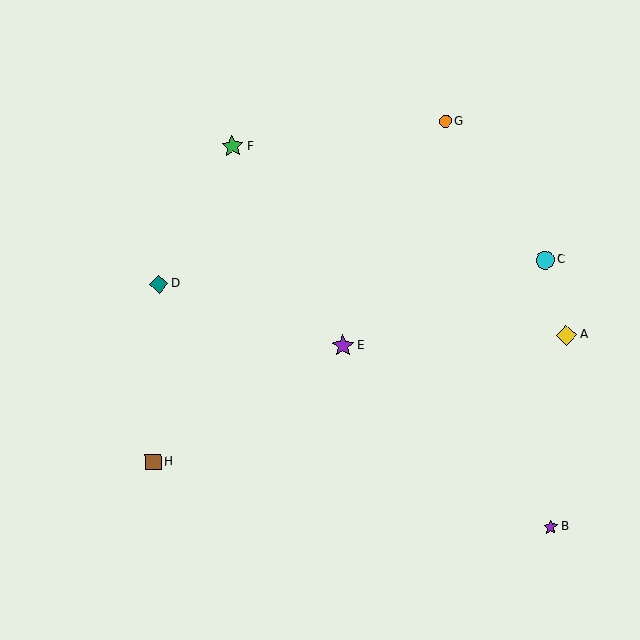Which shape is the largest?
The purple star (labeled E) is the largest.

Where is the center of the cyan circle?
The center of the cyan circle is at (545, 260).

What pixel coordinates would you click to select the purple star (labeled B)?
Click at (551, 527) to select the purple star B.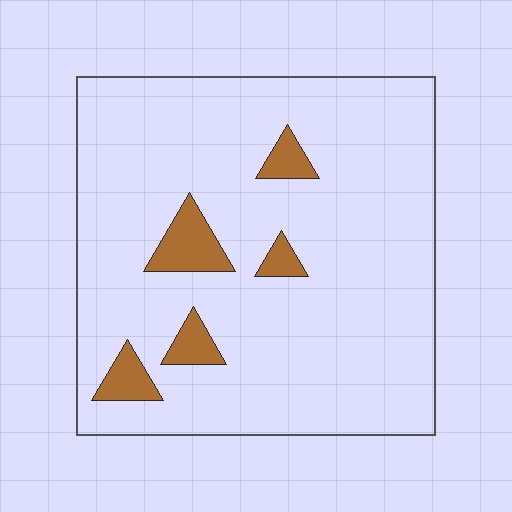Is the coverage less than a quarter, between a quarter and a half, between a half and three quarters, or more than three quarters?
Less than a quarter.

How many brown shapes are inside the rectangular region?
5.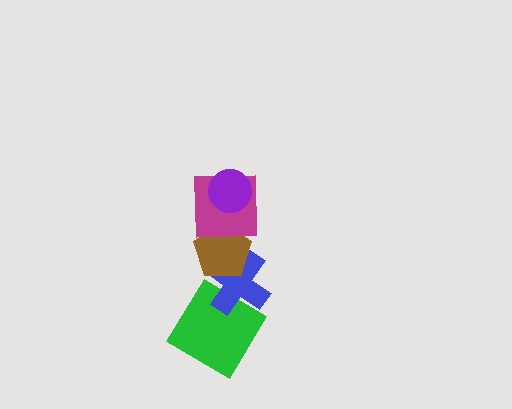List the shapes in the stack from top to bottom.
From top to bottom: the purple circle, the magenta square, the brown pentagon, the blue cross, the green diamond.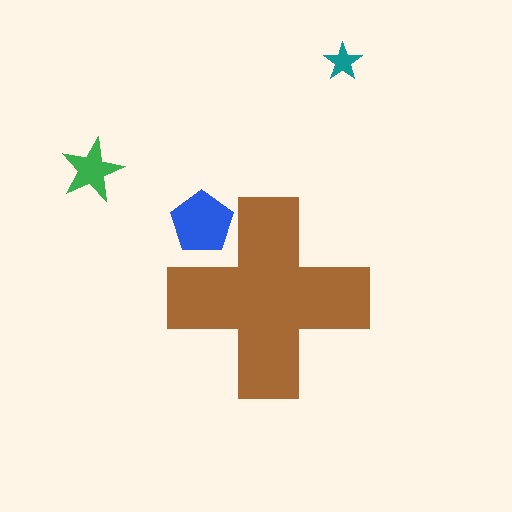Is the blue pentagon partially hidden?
Yes, the blue pentagon is partially hidden behind the brown cross.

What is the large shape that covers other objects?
A brown cross.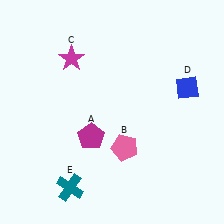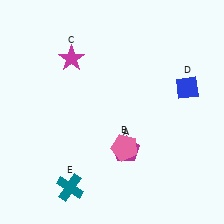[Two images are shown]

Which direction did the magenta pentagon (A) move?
The magenta pentagon (A) moved right.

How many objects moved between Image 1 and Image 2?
1 object moved between the two images.